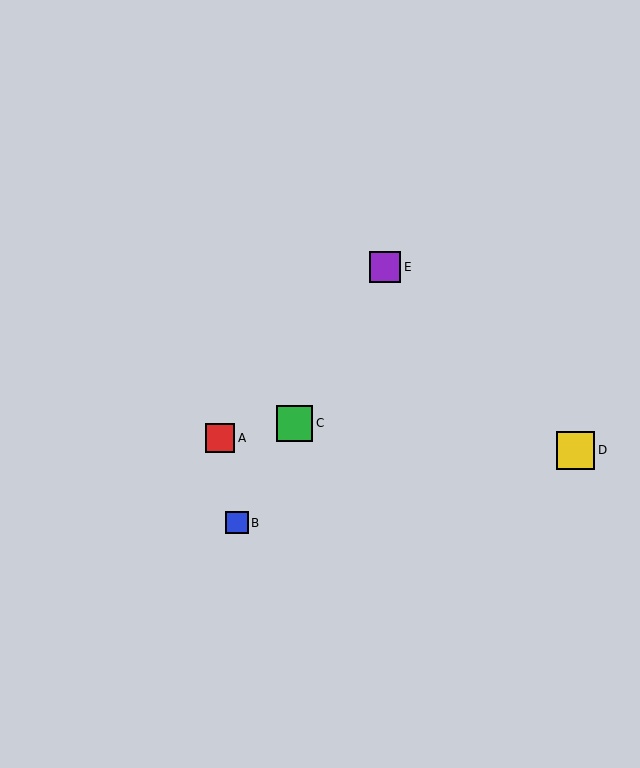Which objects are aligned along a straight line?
Objects B, C, E are aligned along a straight line.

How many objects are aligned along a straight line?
3 objects (B, C, E) are aligned along a straight line.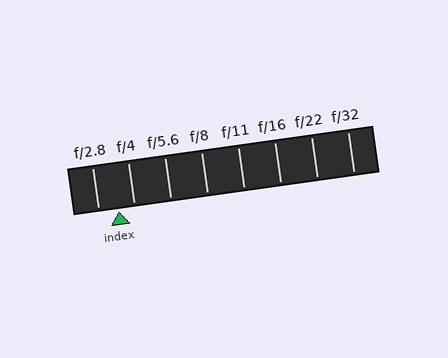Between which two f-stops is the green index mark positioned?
The index mark is between f/2.8 and f/4.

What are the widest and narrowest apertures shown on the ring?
The widest aperture shown is f/2.8 and the narrowest is f/32.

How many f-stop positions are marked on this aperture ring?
There are 8 f-stop positions marked.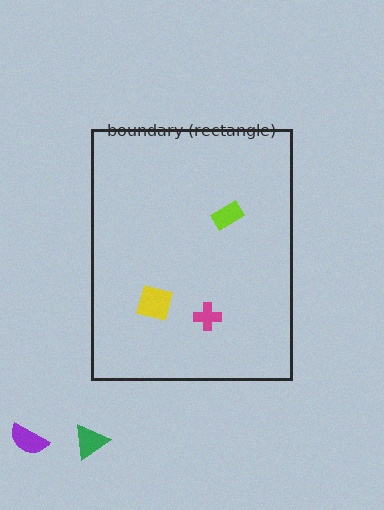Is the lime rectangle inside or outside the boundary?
Inside.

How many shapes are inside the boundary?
3 inside, 2 outside.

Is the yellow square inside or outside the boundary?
Inside.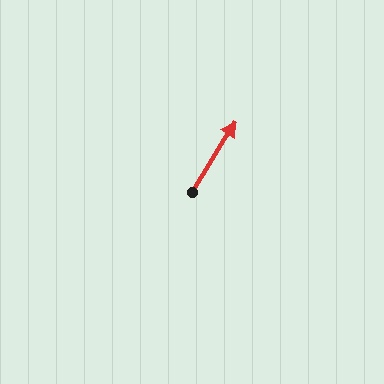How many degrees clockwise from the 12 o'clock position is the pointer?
Approximately 31 degrees.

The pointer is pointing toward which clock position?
Roughly 1 o'clock.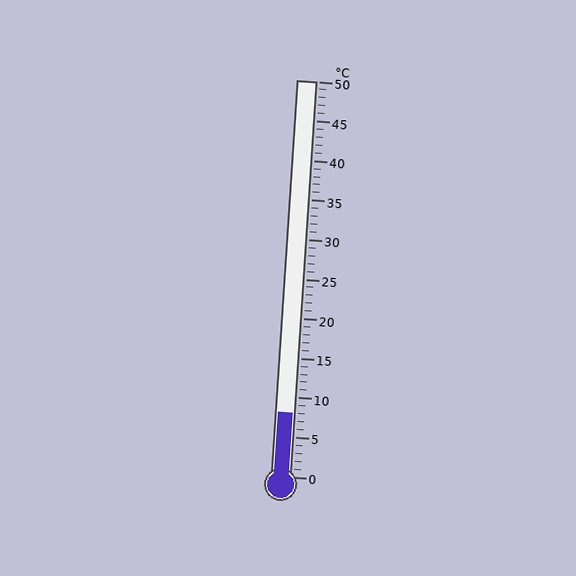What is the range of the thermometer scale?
The thermometer scale ranges from 0°C to 50°C.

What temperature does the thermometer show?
The thermometer shows approximately 8°C.